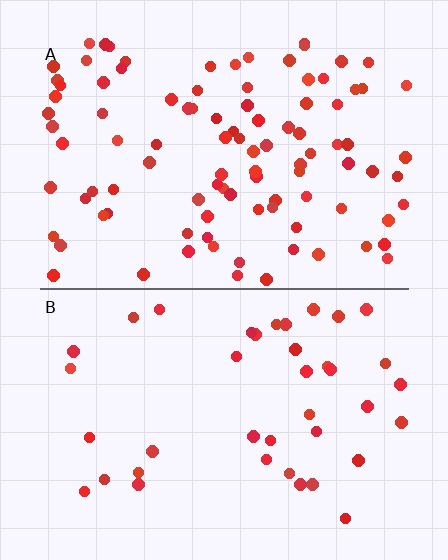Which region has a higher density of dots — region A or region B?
A (the top).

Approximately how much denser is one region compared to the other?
Approximately 2.5× — region A over region B.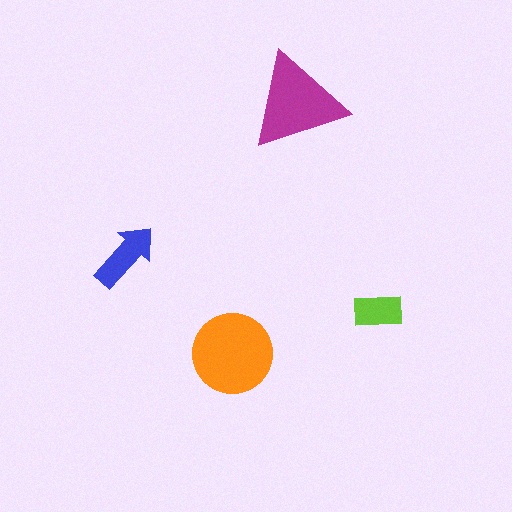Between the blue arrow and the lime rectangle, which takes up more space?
The blue arrow.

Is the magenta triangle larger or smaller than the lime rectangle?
Larger.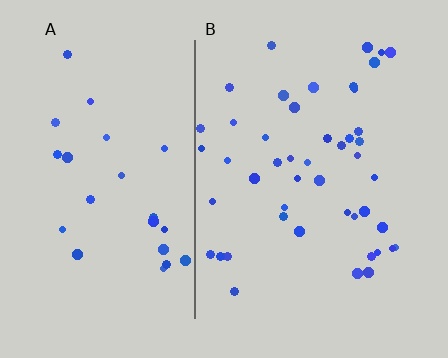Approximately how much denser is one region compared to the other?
Approximately 1.9× — region B over region A.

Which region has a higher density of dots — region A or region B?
B (the right).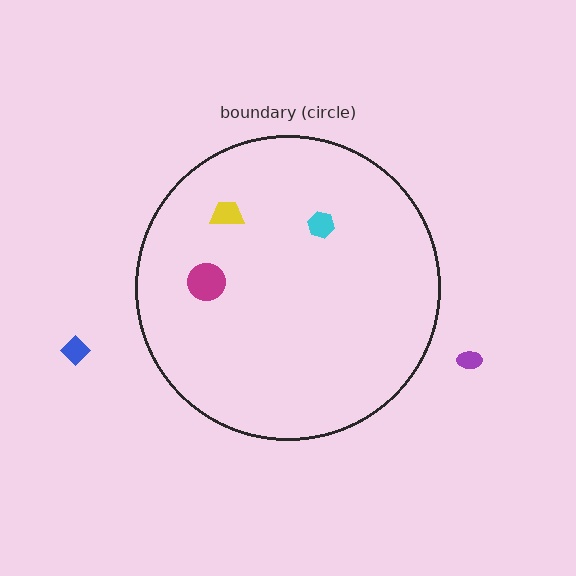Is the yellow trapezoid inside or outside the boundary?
Inside.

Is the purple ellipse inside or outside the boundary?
Outside.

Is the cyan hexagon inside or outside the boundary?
Inside.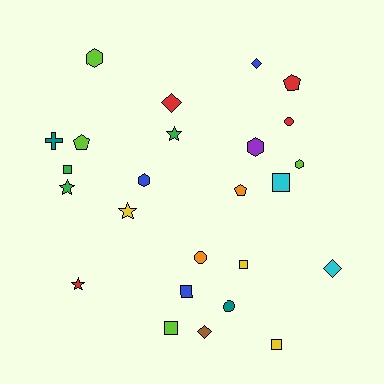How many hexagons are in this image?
There are 4 hexagons.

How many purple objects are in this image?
There is 1 purple object.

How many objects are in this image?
There are 25 objects.